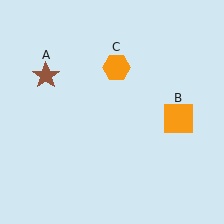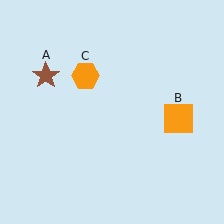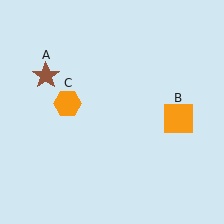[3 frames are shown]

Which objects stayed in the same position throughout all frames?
Brown star (object A) and orange square (object B) remained stationary.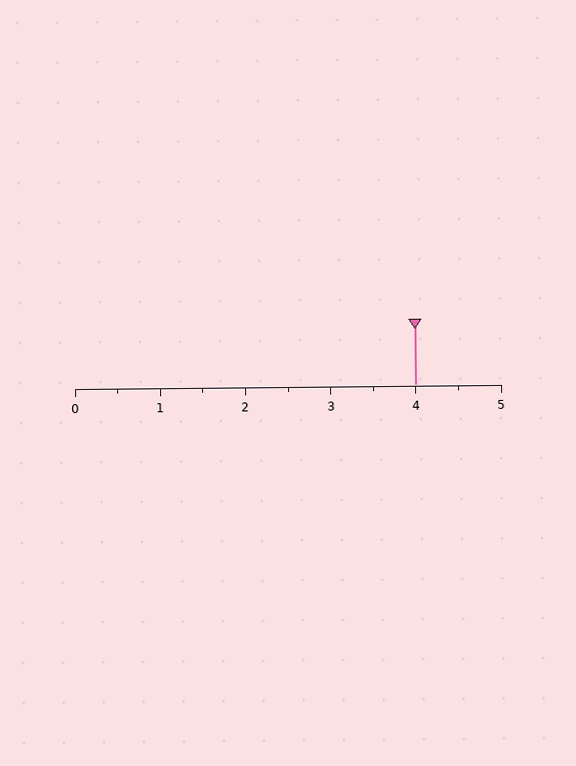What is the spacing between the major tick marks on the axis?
The major ticks are spaced 1 apart.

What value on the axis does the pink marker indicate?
The marker indicates approximately 4.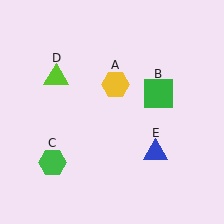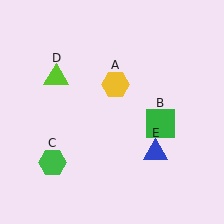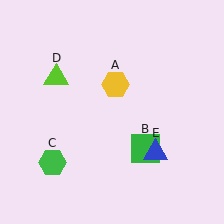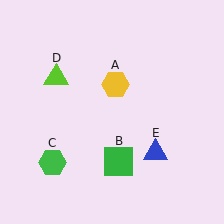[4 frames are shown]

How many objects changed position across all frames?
1 object changed position: green square (object B).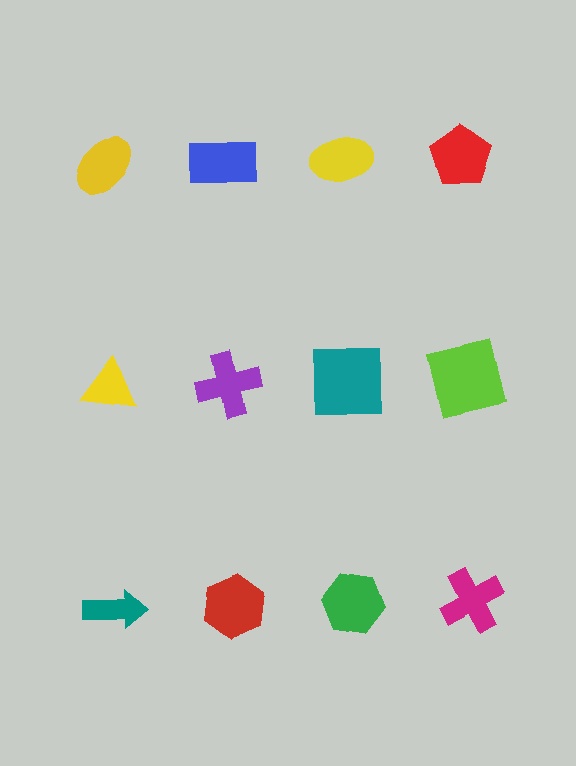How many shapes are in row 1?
4 shapes.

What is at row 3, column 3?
A green hexagon.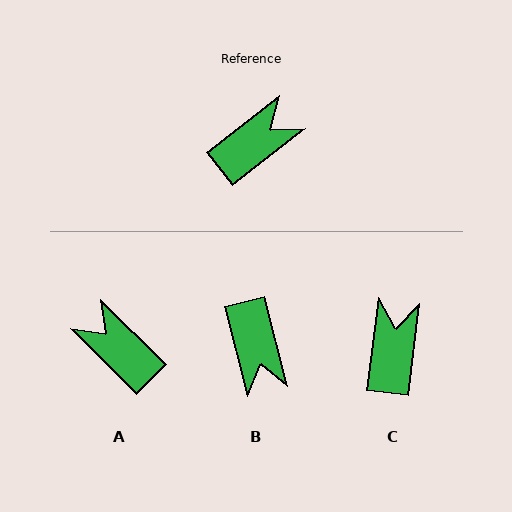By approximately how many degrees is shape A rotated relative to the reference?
Approximately 97 degrees counter-clockwise.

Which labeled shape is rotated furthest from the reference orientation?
B, about 114 degrees away.